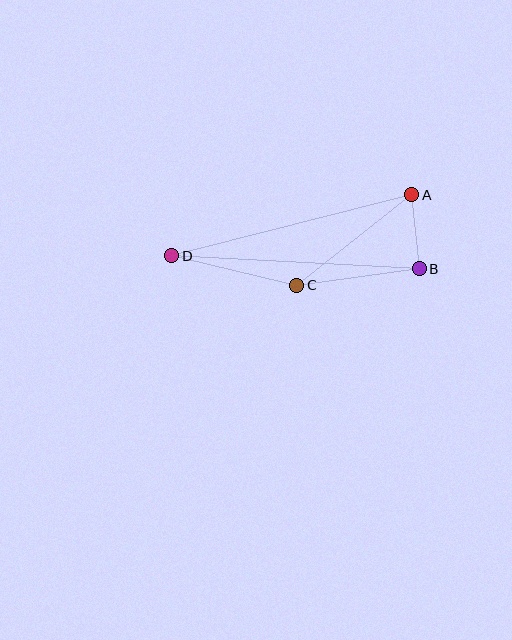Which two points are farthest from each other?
Points B and D are farthest from each other.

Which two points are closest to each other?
Points A and B are closest to each other.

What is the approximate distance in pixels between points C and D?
The distance between C and D is approximately 128 pixels.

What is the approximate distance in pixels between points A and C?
The distance between A and C is approximately 147 pixels.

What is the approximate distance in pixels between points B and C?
The distance between B and C is approximately 124 pixels.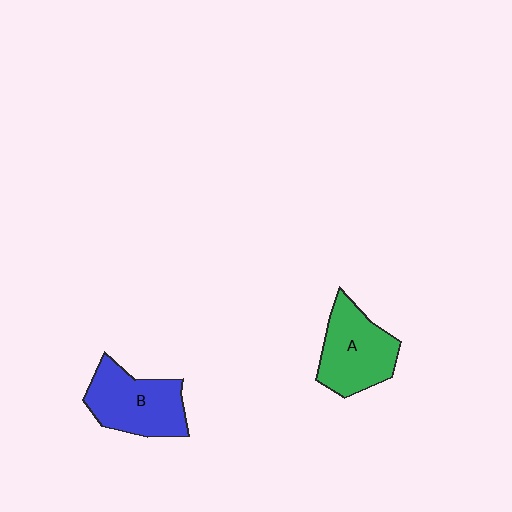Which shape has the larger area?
Shape B (blue).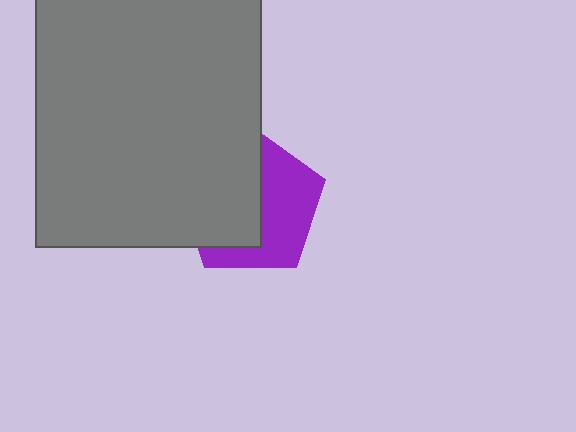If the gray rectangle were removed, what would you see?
You would see the complete purple pentagon.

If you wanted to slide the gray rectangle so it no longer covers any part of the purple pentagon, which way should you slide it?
Slide it left — that is the most direct way to separate the two shapes.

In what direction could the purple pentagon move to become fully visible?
The purple pentagon could move right. That would shift it out from behind the gray rectangle entirely.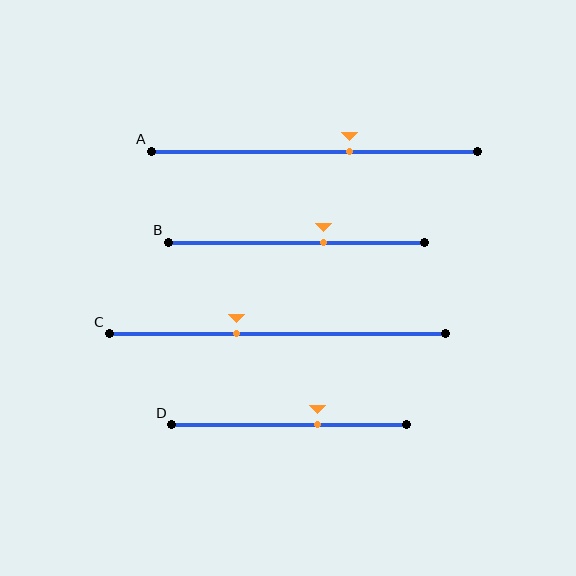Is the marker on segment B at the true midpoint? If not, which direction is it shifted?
No, the marker on segment B is shifted to the right by about 11% of the segment length.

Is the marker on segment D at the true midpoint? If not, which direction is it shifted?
No, the marker on segment D is shifted to the right by about 12% of the segment length.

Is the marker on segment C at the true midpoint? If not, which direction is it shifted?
No, the marker on segment C is shifted to the left by about 12% of the segment length.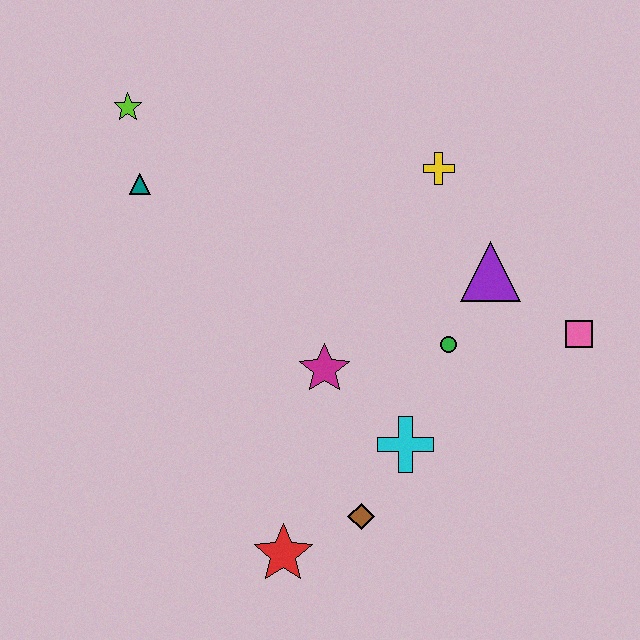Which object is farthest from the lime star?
The pink square is farthest from the lime star.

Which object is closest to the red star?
The brown diamond is closest to the red star.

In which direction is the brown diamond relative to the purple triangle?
The brown diamond is below the purple triangle.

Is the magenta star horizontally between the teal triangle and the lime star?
No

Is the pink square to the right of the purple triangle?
Yes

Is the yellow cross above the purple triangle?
Yes